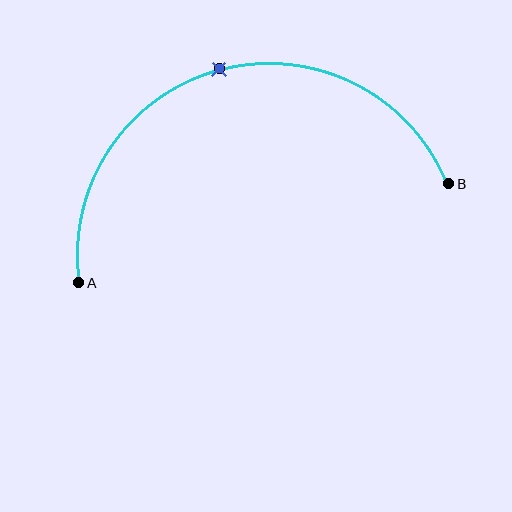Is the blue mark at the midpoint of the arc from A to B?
Yes. The blue mark lies on the arc at equal arc-length from both A and B — it is the arc midpoint.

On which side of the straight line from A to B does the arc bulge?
The arc bulges above the straight line connecting A and B.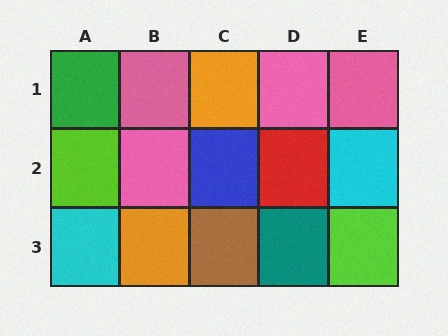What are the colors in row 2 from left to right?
Lime, pink, blue, red, cyan.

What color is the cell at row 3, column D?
Teal.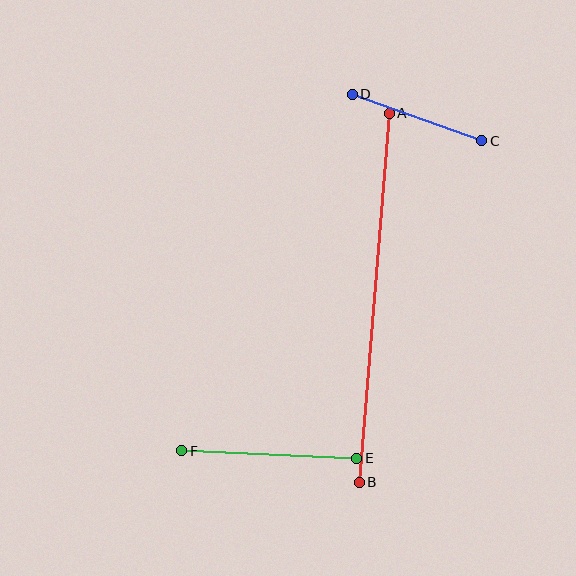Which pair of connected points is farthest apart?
Points A and B are farthest apart.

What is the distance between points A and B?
The distance is approximately 370 pixels.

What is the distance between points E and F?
The distance is approximately 175 pixels.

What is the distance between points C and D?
The distance is approximately 138 pixels.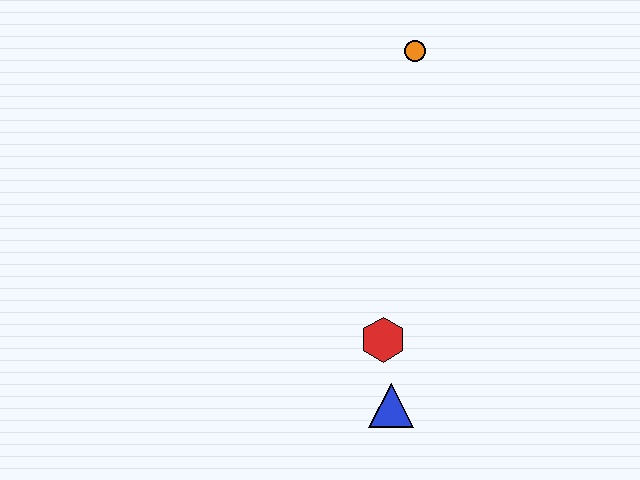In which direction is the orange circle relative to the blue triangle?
The orange circle is above the blue triangle.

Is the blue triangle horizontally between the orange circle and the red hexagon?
Yes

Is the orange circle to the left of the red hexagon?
No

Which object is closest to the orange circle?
The red hexagon is closest to the orange circle.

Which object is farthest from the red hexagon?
The orange circle is farthest from the red hexagon.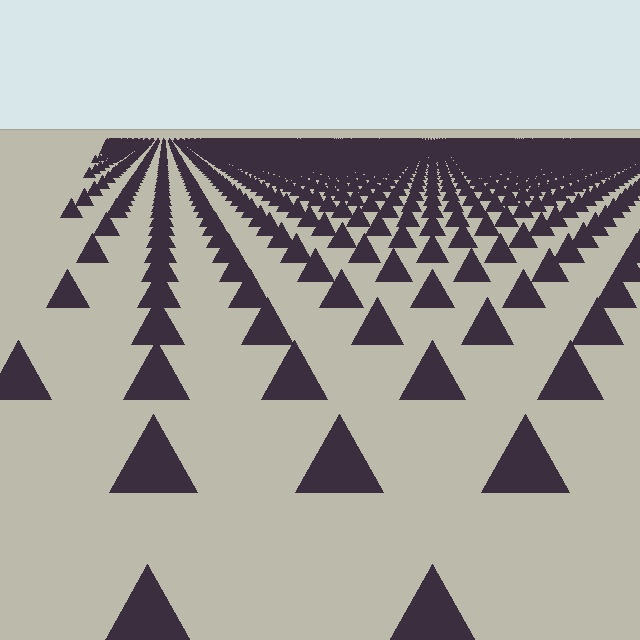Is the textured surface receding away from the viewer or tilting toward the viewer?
The surface is receding away from the viewer. Texture elements get smaller and denser toward the top.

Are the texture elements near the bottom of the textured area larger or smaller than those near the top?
Larger. Near the bottom, elements are closer to the viewer and appear at a bigger on-screen size.